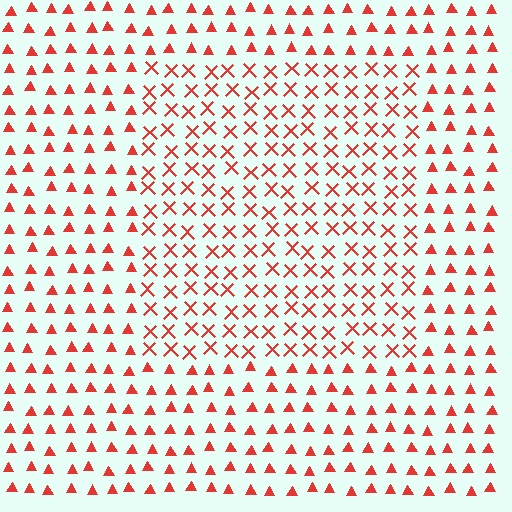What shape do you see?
I see a rectangle.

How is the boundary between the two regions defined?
The boundary is defined by a change in element shape: X marks inside vs. triangles outside. All elements share the same color and spacing.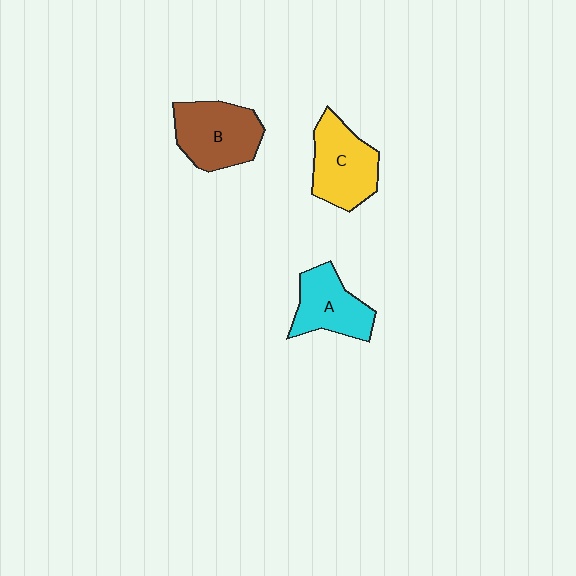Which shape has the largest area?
Shape B (brown).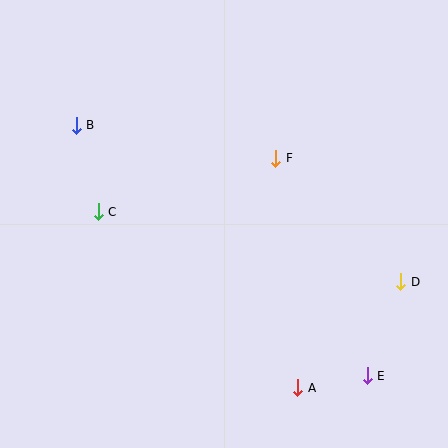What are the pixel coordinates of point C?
Point C is at (98, 212).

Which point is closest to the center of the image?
Point F at (276, 158) is closest to the center.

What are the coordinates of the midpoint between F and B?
The midpoint between F and B is at (176, 142).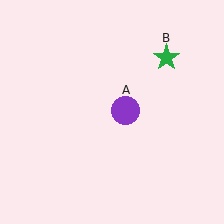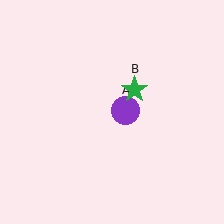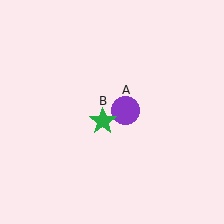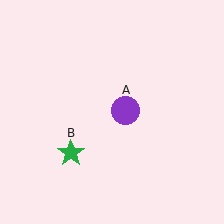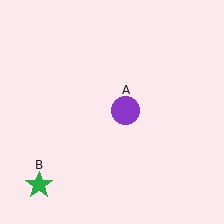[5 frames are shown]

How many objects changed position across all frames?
1 object changed position: green star (object B).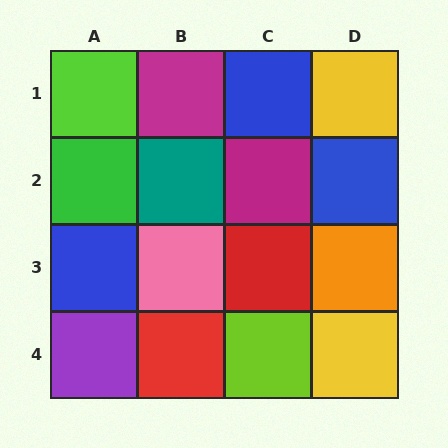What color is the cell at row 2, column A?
Green.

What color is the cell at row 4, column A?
Purple.